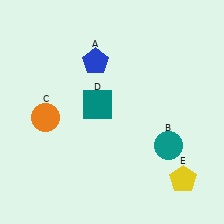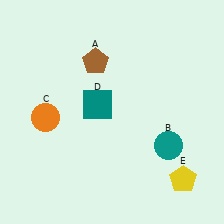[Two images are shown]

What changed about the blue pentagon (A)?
In Image 1, A is blue. In Image 2, it changed to brown.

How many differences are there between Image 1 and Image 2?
There is 1 difference between the two images.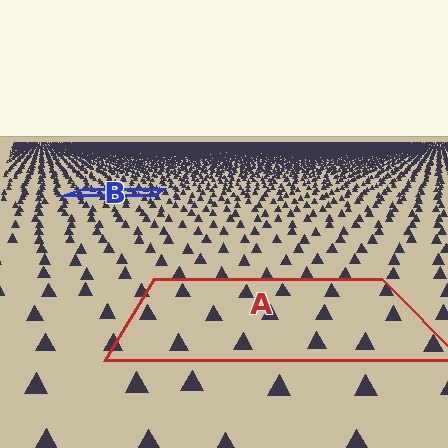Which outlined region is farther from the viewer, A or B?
Region B is farther from the viewer — the texture elements inside it appear smaller and more densely packed.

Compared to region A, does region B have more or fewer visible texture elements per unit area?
Region B has more texture elements per unit area — they are packed more densely because it is farther away.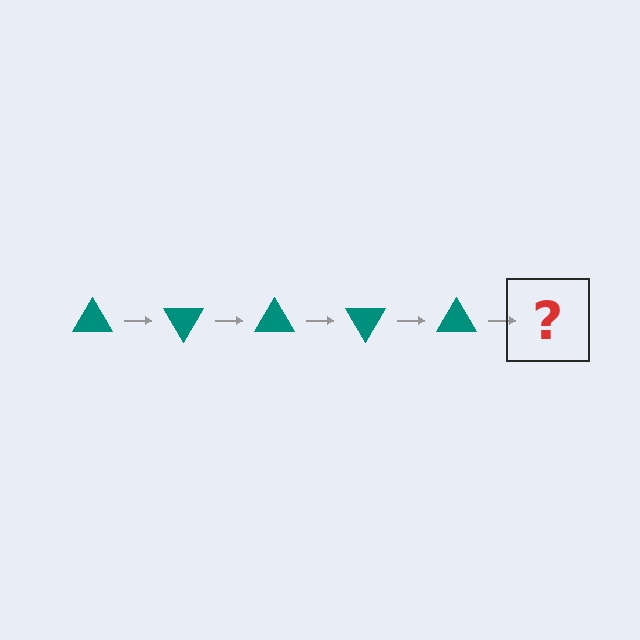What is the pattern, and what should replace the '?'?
The pattern is that the triangle rotates 60 degrees each step. The '?' should be a teal triangle rotated 300 degrees.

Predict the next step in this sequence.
The next step is a teal triangle rotated 300 degrees.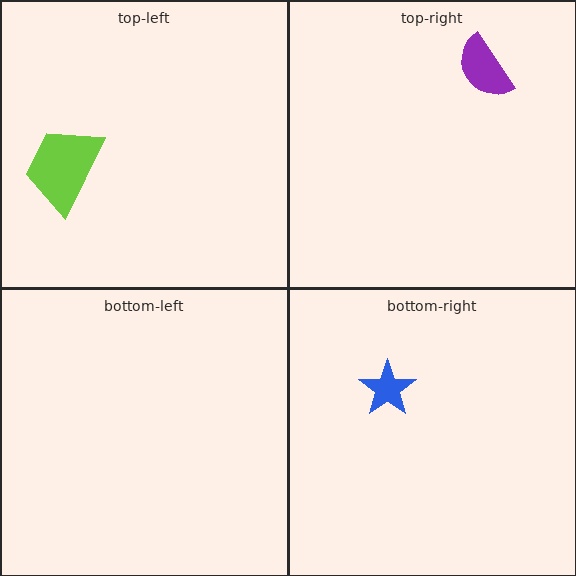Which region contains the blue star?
The bottom-right region.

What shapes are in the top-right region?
The purple semicircle.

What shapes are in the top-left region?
The lime trapezoid.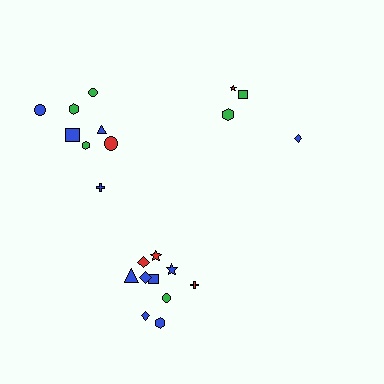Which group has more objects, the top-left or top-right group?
The top-left group.